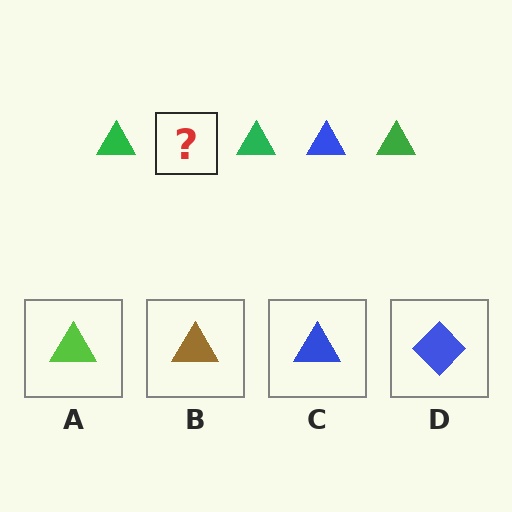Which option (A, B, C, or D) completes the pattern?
C.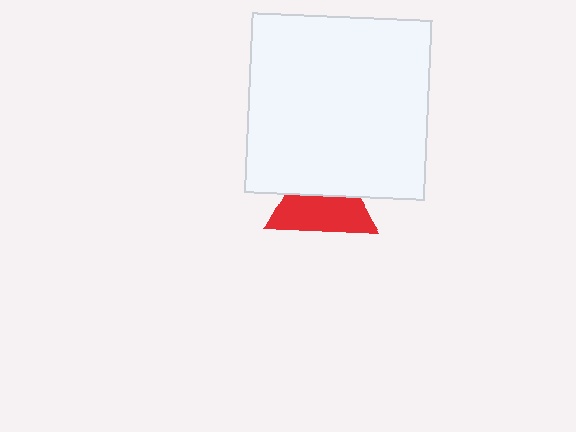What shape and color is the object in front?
The object in front is a white square.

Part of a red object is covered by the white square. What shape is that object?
It is a triangle.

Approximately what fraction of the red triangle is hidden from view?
Roughly 44% of the red triangle is hidden behind the white square.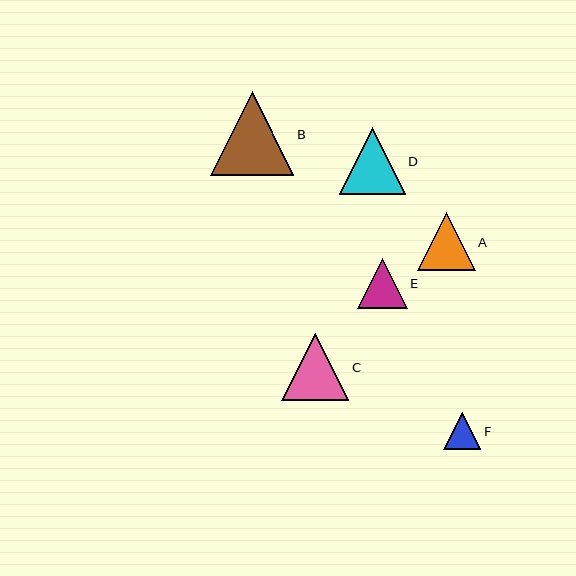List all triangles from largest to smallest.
From largest to smallest: B, C, D, A, E, F.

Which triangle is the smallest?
Triangle F is the smallest with a size of approximately 37 pixels.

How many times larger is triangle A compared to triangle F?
Triangle A is approximately 1.6 times the size of triangle F.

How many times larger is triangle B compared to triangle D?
Triangle B is approximately 1.3 times the size of triangle D.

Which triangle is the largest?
Triangle B is the largest with a size of approximately 83 pixels.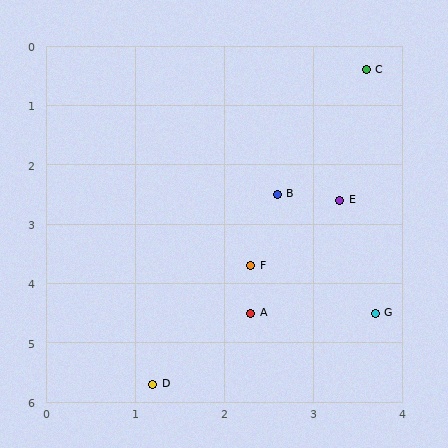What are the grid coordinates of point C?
Point C is at approximately (3.6, 0.4).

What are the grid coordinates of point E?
Point E is at approximately (3.3, 2.6).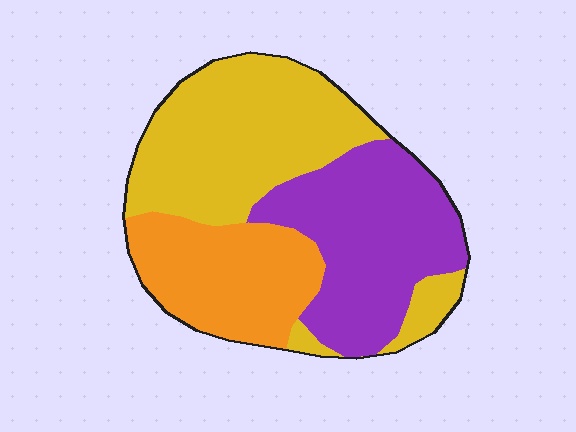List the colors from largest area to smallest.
From largest to smallest: yellow, purple, orange.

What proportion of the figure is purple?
Purple takes up about one third (1/3) of the figure.